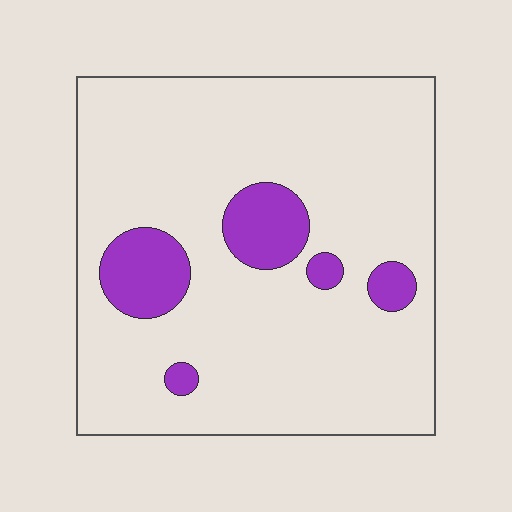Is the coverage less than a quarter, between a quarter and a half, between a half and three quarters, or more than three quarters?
Less than a quarter.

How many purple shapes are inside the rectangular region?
5.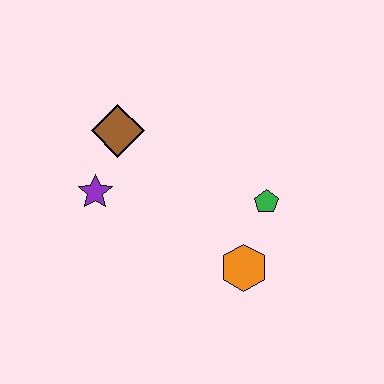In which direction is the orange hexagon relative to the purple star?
The orange hexagon is to the right of the purple star.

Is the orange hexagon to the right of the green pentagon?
No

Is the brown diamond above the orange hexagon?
Yes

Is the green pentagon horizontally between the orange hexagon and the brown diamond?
No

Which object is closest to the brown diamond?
The purple star is closest to the brown diamond.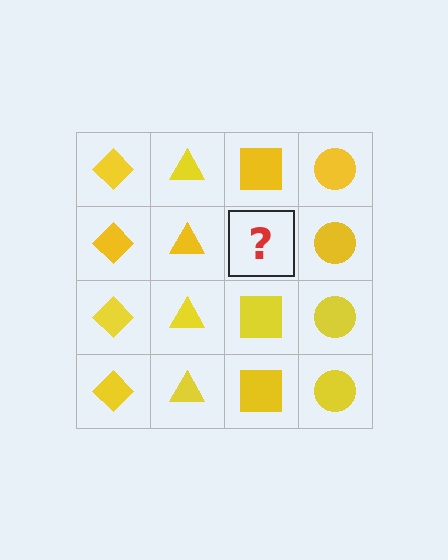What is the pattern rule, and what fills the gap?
The rule is that each column has a consistent shape. The gap should be filled with a yellow square.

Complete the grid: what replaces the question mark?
The question mark should be replaced with a yellow square.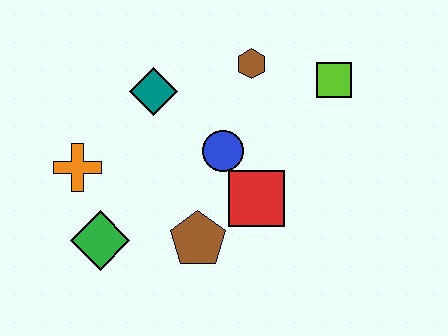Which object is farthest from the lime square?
The green diamond is farthest from the lime square.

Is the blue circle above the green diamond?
Yes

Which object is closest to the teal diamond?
The blue circle is closest to the teal diamond.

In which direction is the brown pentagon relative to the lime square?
The brown pentagon is below the lime square.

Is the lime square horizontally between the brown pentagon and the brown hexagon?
No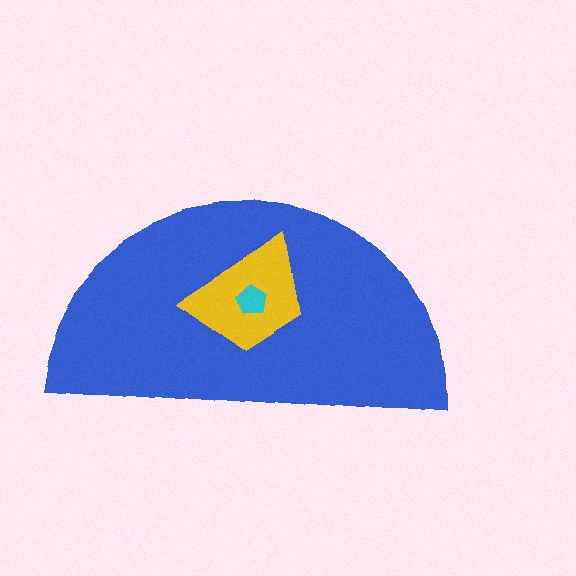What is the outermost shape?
The blue semicircle.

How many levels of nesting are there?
3.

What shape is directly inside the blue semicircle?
The yellow trapezoid.